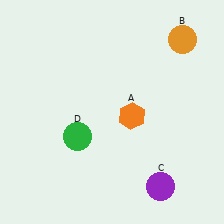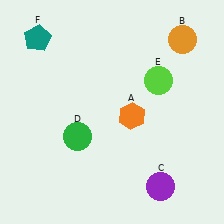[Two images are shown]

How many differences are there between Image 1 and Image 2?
There are 2 differences between the two images.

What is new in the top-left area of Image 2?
A teal pentagon (F) was added in the top-left area of Image 2.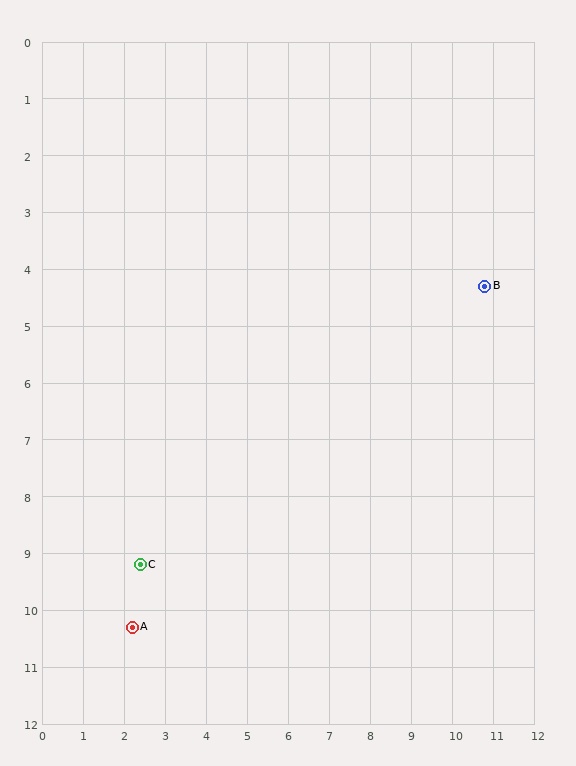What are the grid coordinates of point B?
Point B is at approximately (10.8, 4.3).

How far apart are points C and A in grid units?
Points C and A are about 1.1 grid units apart.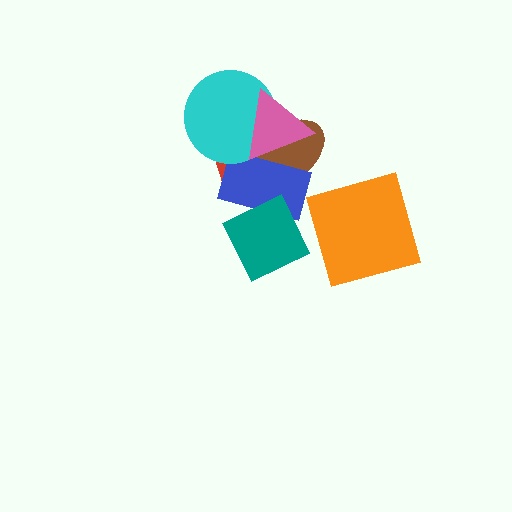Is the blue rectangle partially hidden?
Yes, it is partially covered by another shape.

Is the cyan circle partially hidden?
Yes, it is partially covered by another shape.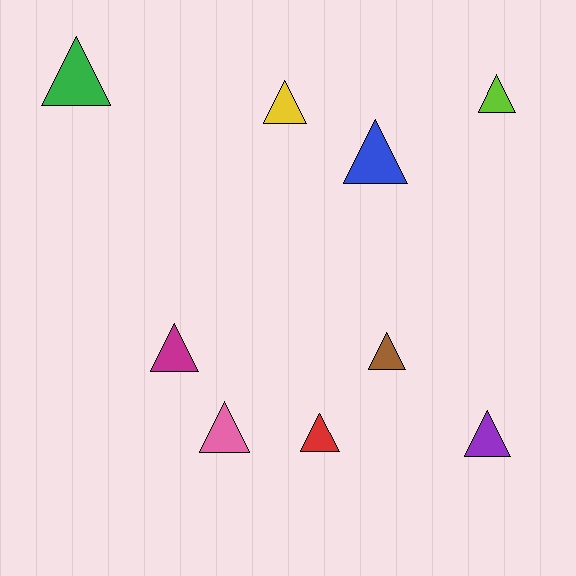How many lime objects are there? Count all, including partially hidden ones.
There is 1 lime object.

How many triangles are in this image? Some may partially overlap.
There are 9 triangles.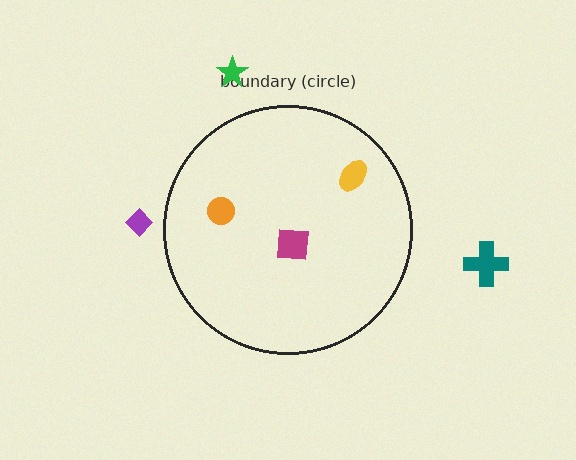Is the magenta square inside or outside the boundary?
Inside.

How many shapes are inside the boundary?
3 inside, 3 outside.